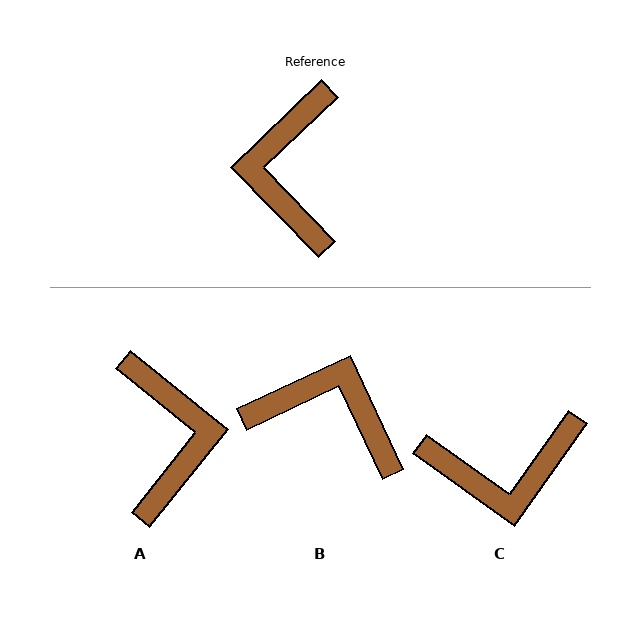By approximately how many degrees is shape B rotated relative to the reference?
Approximately 109 degrees clockwise.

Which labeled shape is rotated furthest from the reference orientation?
A, about 173 degrees away.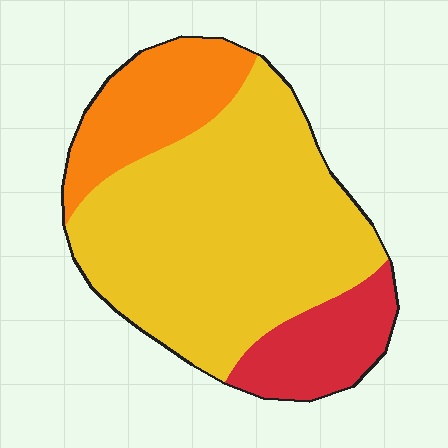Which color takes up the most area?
Yellow, at roughly 65%.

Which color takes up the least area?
Red, at roughly 15%.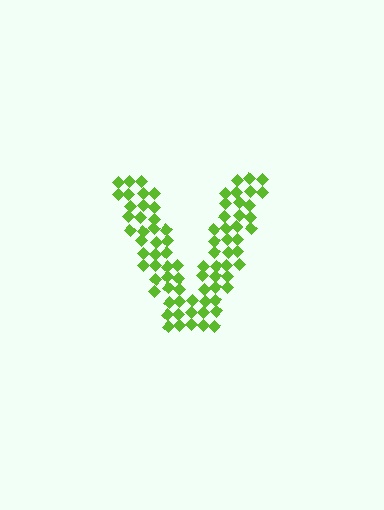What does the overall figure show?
The overall figure shows the letter V.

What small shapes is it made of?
It is made of small diamonds.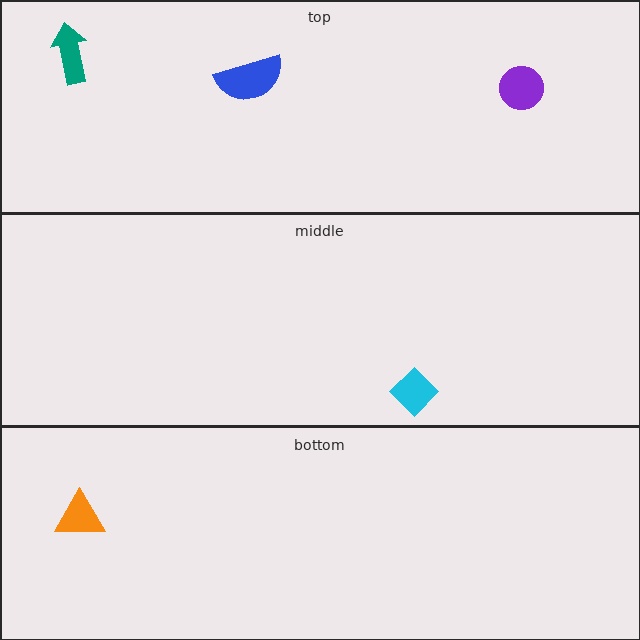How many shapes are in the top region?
3.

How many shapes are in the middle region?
1.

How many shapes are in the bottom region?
1.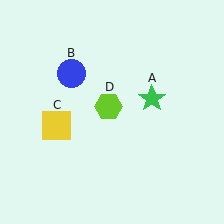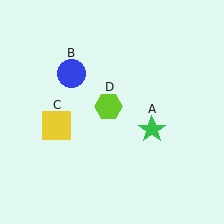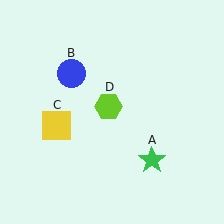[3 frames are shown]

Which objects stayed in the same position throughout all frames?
Blue circle (object B) and yellow square (object C) and lime hexagon (object D) remained stationary.